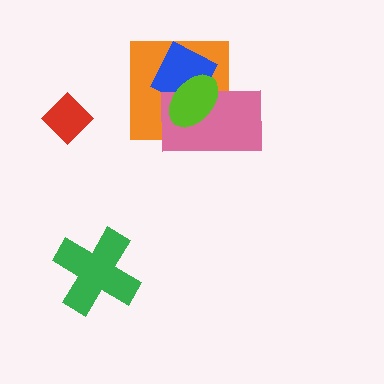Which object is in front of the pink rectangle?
The lime ellipse is in front of the pink rectangle.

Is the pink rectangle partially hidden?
Yes, it is partially covered by another shape.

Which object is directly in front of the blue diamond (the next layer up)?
The pink rectangle is directly in front of the blue diamond.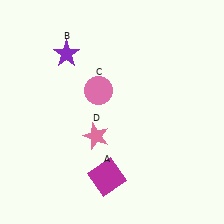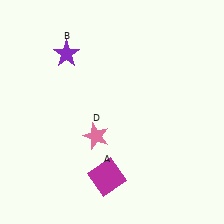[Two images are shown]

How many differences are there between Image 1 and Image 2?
There is 1 difference between the two images.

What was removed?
The pink circle (C) was removed in Image 2.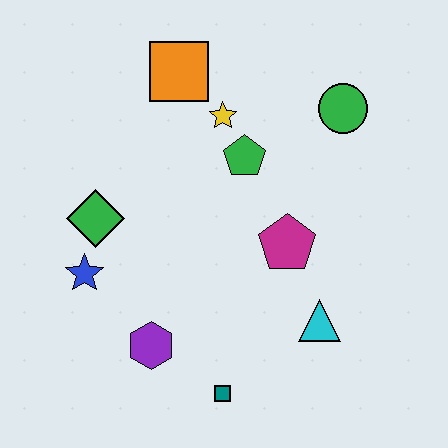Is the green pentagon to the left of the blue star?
No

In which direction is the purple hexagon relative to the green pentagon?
The purple hexagon is below the green pentagon.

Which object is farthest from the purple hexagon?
The green circle is farthest from the purple hexagon.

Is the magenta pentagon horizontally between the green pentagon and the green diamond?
No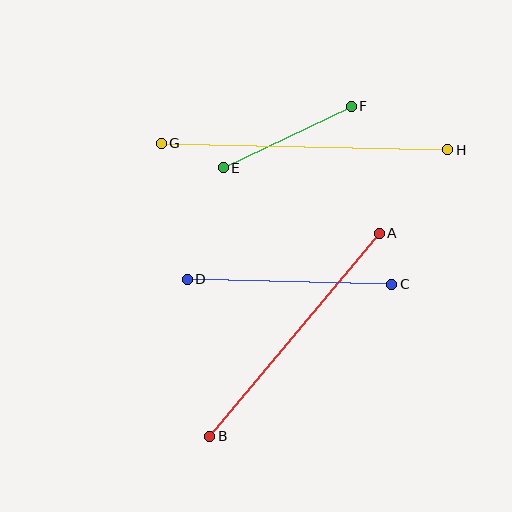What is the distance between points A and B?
The distance is approximately 265 pixels.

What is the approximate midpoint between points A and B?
The midpoint is at approximately (295, 335) pixels.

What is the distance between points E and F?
The distance is approximately 142 pixels.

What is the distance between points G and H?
The distance is approximately 286 pixels.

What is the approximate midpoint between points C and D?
The midpoint is at approximately (290, 282) pixels.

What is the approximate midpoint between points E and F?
The midpoint is at approximately (287, 137) pixels.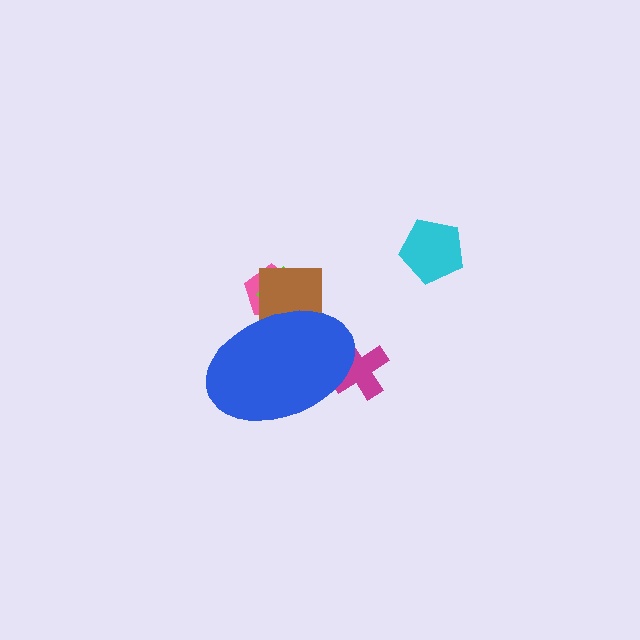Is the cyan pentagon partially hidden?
No, the cyan pentagon is fully visible.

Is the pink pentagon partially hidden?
Yes, the pink pentagon is partially hidden behind the blue ellipse.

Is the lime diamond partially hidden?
Yes, the lime diamond is partially hidden behind the blue ellipse.